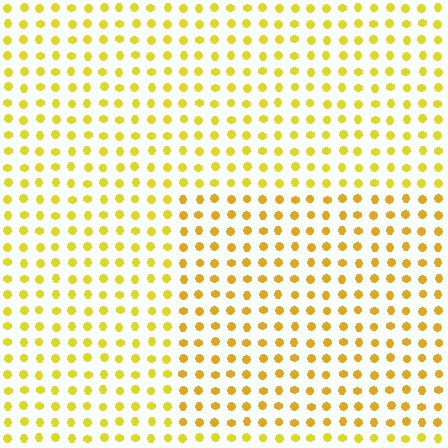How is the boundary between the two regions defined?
The boundary is defined purely by a slight shift in hue (about 15 degrees). Spacing, size, and orientation are identical on both sides.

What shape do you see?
I see a rectangle.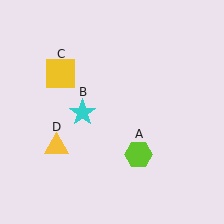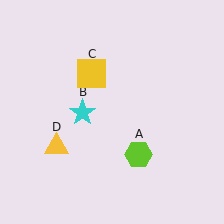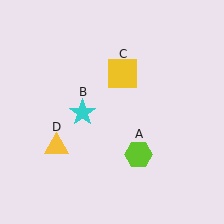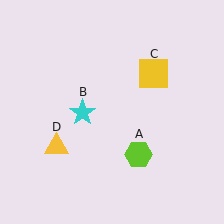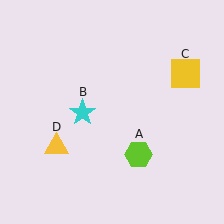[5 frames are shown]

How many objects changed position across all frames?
1 object changed position: yellow square (object C).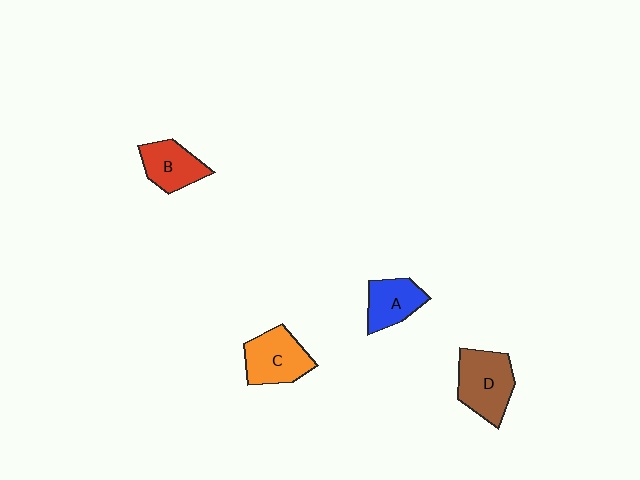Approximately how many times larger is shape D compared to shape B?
Approximately 1.4 times.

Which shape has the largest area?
Shape D (brown).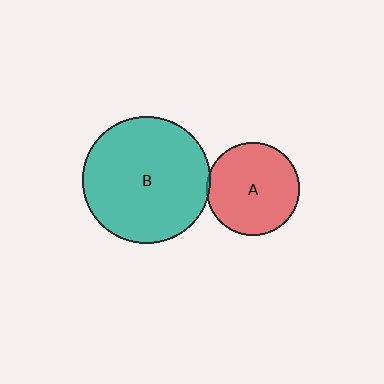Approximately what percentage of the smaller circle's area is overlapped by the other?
Approximately 5%.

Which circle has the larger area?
Circle B (teal).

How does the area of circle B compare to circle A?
Approximately 1.9 times.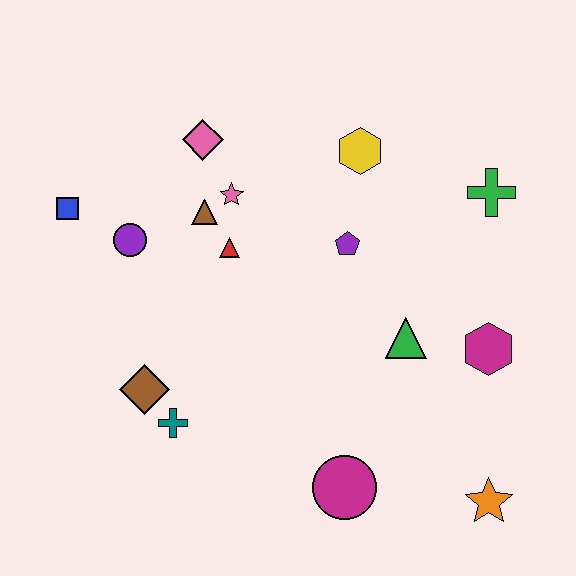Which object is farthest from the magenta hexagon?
The blue square is farthest from the magenta hexagon.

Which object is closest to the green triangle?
The magenta hexagon is closest to the green triangle.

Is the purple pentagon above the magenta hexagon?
Yes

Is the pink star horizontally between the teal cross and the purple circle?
No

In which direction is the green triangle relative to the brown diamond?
The green triangle is to the right of the brown diamond.